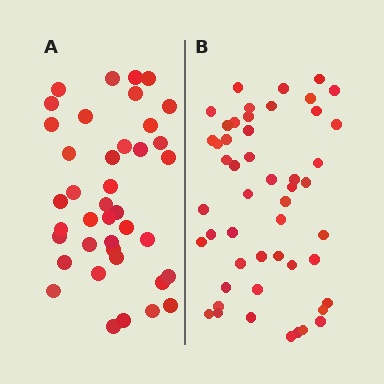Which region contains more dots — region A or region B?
Region B (the right region) has more dots.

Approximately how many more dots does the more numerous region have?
Region B has roughly 10 or so more dots than region A.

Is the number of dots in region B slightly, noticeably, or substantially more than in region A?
Region B has noticeably more, but not dramatically so. The ratio is roughly 1.2 to 1.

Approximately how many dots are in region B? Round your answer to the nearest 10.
About 50 dots.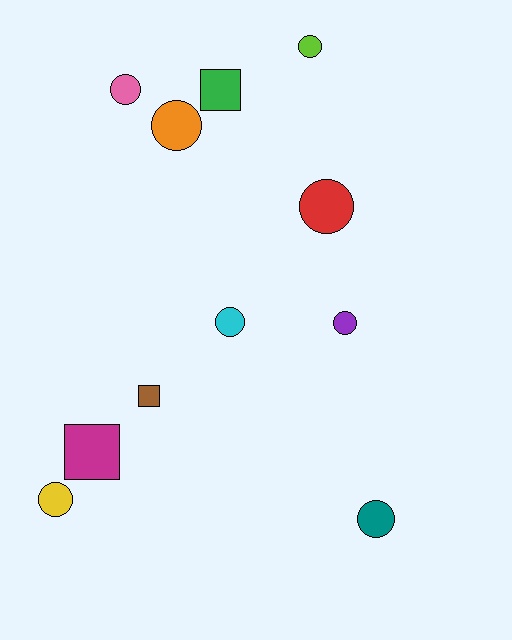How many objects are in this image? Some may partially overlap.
There are 11 objects.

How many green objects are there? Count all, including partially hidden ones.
There is 1 green object.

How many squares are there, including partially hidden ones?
There are 3 squares.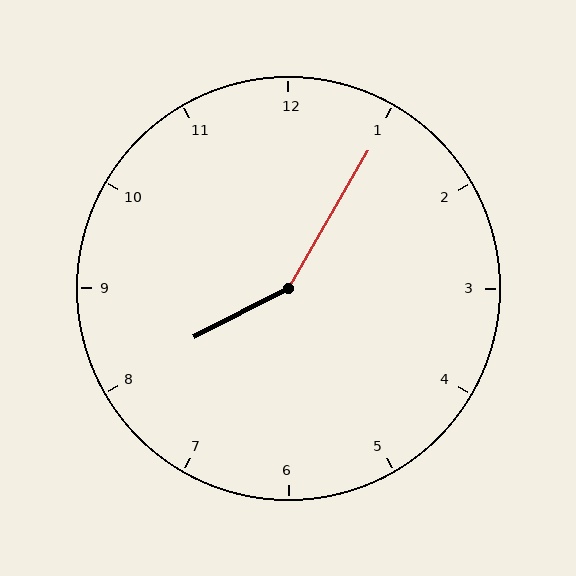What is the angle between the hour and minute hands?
Approximately 148 degrees.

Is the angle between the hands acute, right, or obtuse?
It is obtuse.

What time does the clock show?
8:05.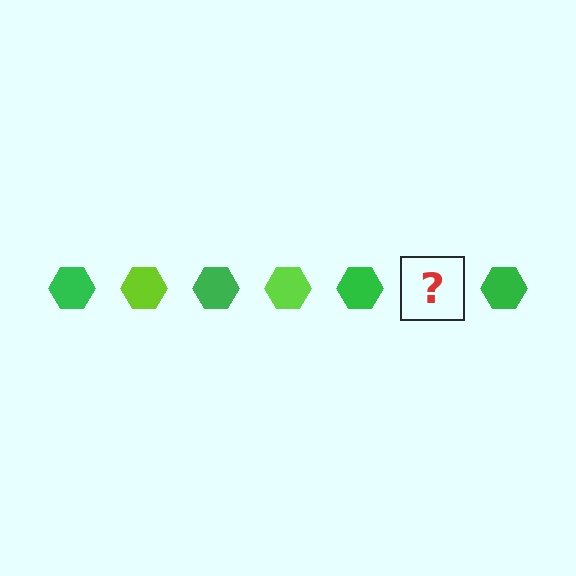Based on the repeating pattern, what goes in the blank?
The blank should be a lime hexagon.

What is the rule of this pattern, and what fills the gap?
The rule is that the pattern cycles through green, lime hexagons. The gap should be filled with a lime hexagon.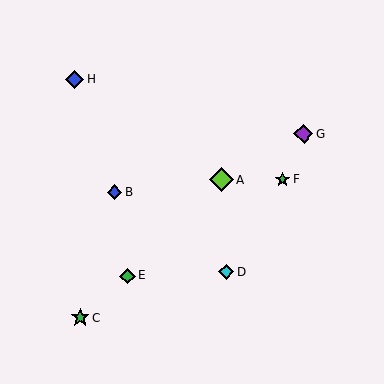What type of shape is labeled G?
Shape G is a purple diamond.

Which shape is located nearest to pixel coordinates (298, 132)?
The purple diamond (labeled G) at (304, 134) is nearest to that location.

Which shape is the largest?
The lime diamond (labeled A) is the largest.